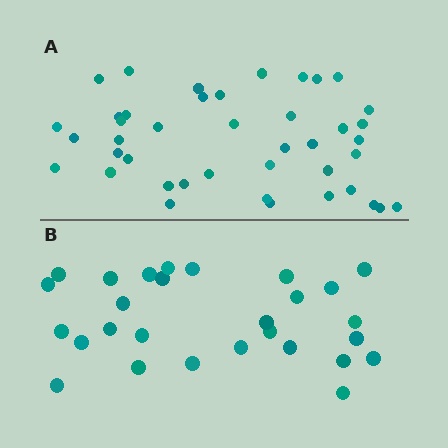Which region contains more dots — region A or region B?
Region A (the top region) has more dots.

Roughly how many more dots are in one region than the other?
Region A has approximately 15 more dots than region B.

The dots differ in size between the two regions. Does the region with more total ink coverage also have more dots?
No. Region B has more total ink coverage because its dots are larger, but region A actually contains more individual dots. Total area can be misleading — the number of items is what matters here.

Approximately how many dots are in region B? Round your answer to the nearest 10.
About 30 dots. (The exact count is 28, which rounds to 30.)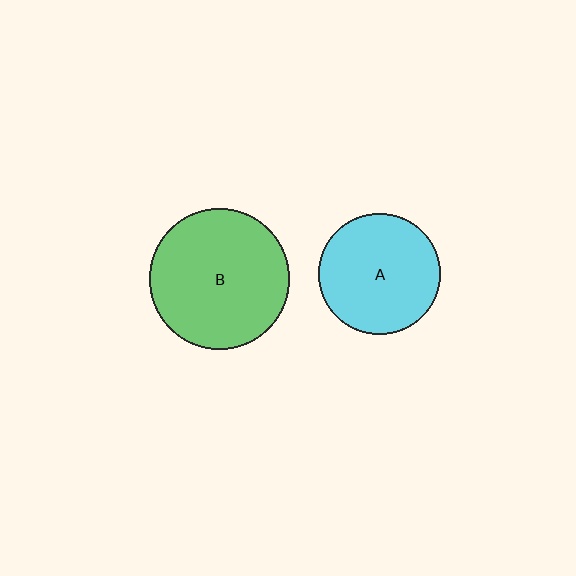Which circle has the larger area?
Circle B (green).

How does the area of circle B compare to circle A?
Approximately 1.3 times.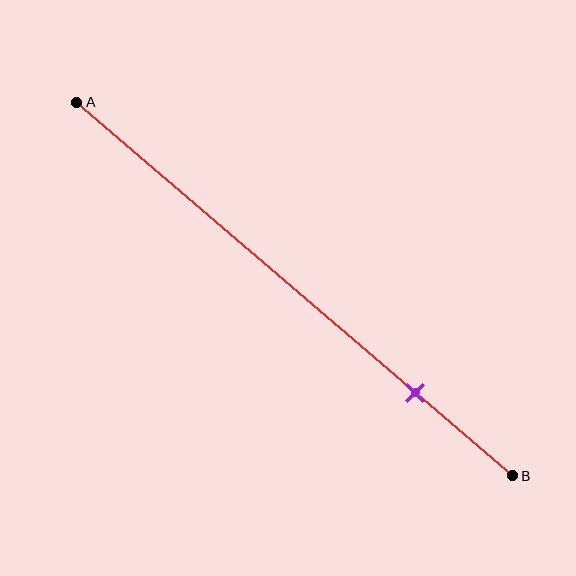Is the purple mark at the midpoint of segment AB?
No, the mark is at about 80% from A, not at the 50% midpoint.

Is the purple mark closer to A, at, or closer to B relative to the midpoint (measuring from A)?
The purple mark is closer to point B than the midpoint of segment AB.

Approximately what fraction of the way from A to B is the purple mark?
The purple mark is approximately 80% of the way from A to B.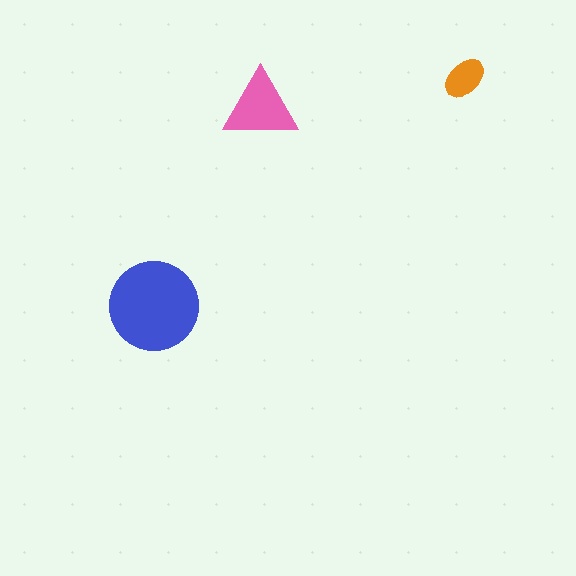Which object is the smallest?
The orange ellipse.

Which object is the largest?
The blue circle.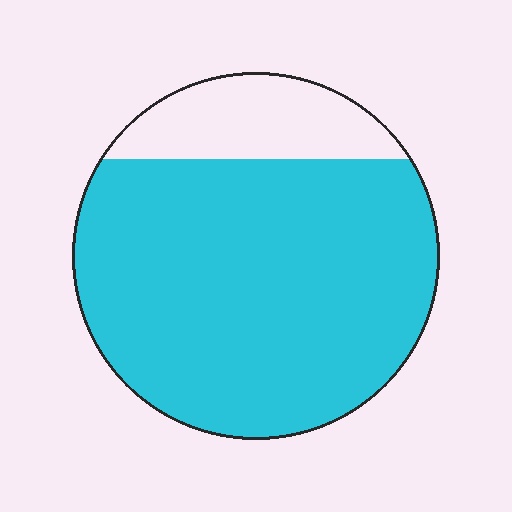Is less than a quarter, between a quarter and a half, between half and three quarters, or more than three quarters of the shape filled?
More than three quarters.